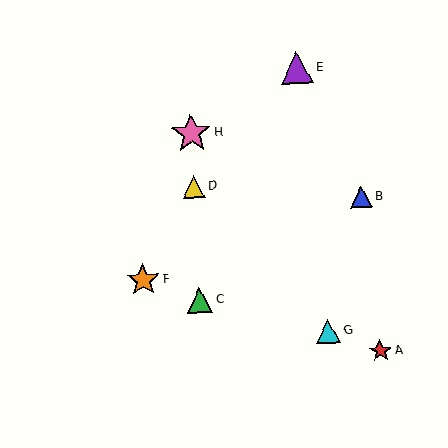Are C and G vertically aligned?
No, C is at x≈200 and G is at x≈328.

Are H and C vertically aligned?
Yes, both are at x≈191.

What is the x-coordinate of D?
Object D is at x≈194.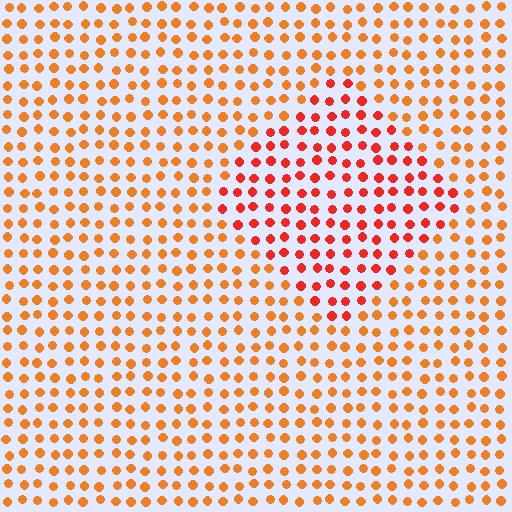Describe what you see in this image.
The image is filled with small orange elements in a uniform arrangement. A diamond-shaped region is visible where the elements are tinted to a slightly different hue, forming a subtle color boundary.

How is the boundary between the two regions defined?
The boundary is defined purely by a slight shift in hue (about 26 degrees). Spacing, size, and orientation are identical on both sides.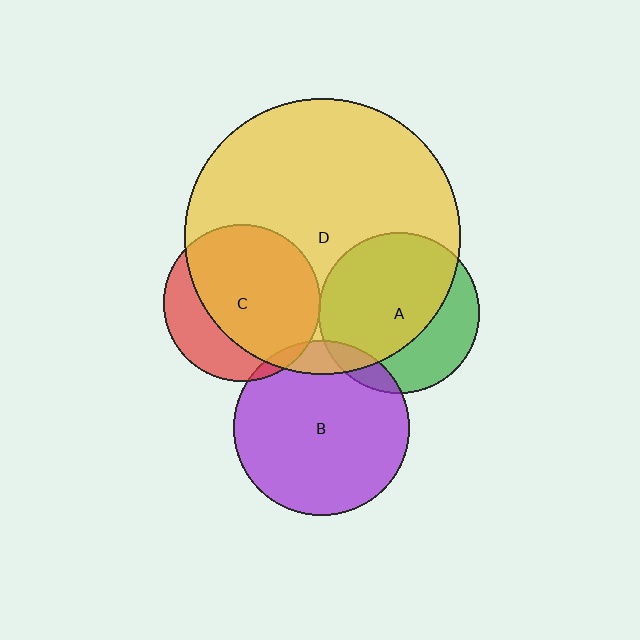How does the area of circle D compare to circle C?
Approximately 3.1 times.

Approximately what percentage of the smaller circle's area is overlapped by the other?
Approximately 65%.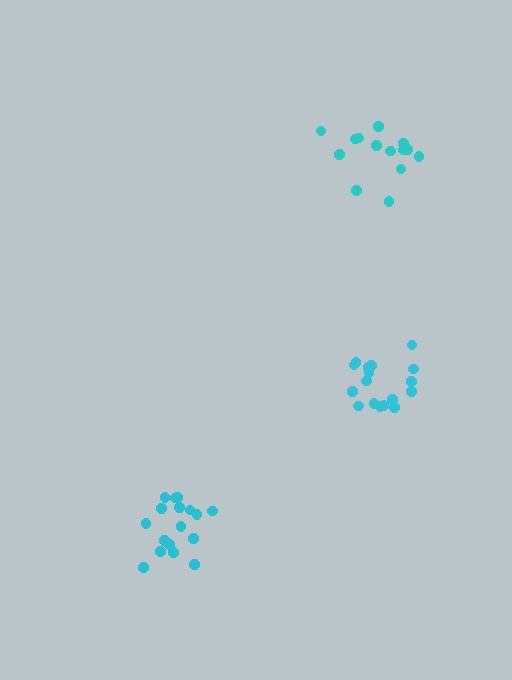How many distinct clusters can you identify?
There are 3 distinct clusters.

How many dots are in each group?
Group 1: 17 dots, Group 2: 14 dots, Group 3: 17 dots (48 total).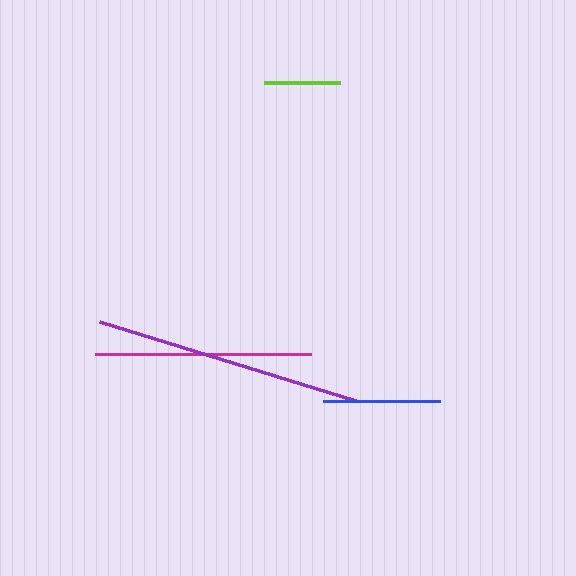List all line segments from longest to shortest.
From longest to shortest: purple, magenta, blue, lime.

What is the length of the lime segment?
The lime segment is approximately 76 pixels long.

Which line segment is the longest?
The purple line is the longest at approximately 268 pixels.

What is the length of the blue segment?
The blue segment is approximately 117 pixels long.